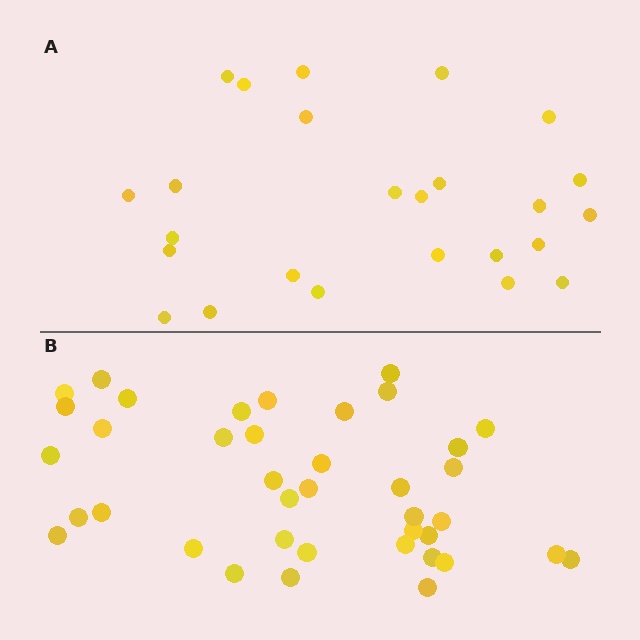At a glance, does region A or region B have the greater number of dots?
Region B (the bottom region) has more dots.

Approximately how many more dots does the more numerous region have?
Region B has approximately 15 more dots than region A.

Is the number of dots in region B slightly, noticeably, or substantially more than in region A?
Region B has substantially more. The ratio is roughly 1.6 to 1.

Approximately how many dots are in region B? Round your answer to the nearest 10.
About 40 dots. (The exact count is 39, which rounds to 40.)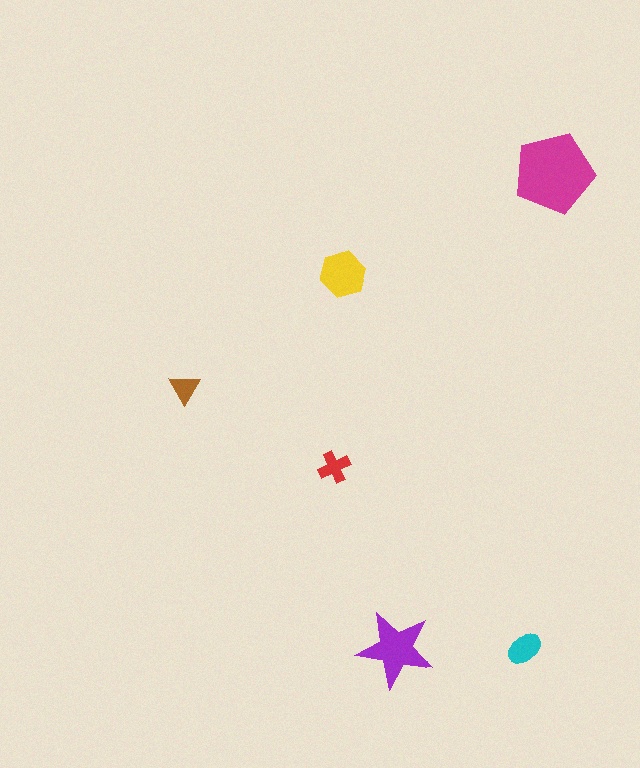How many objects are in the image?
There are 6 objects in the image.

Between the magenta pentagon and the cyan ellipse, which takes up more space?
The magenta pentagon.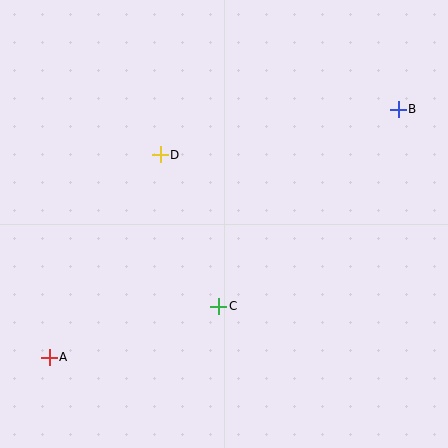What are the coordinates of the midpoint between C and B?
The midpoint between C and B is at (309, 208).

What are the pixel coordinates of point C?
Point C is at (219, 306).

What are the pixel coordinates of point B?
Point B is at (398, 109).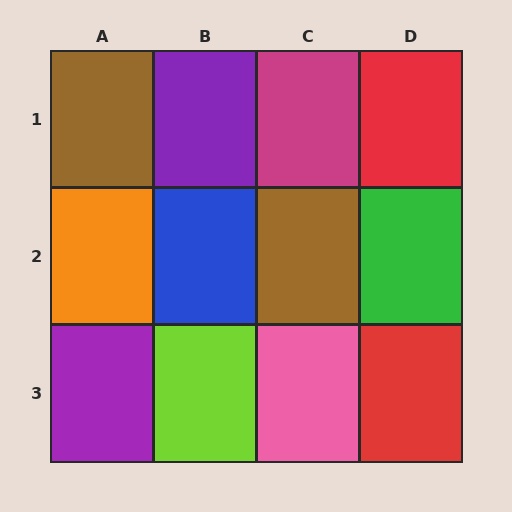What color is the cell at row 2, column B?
Blue.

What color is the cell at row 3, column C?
Pink.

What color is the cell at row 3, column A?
Purple.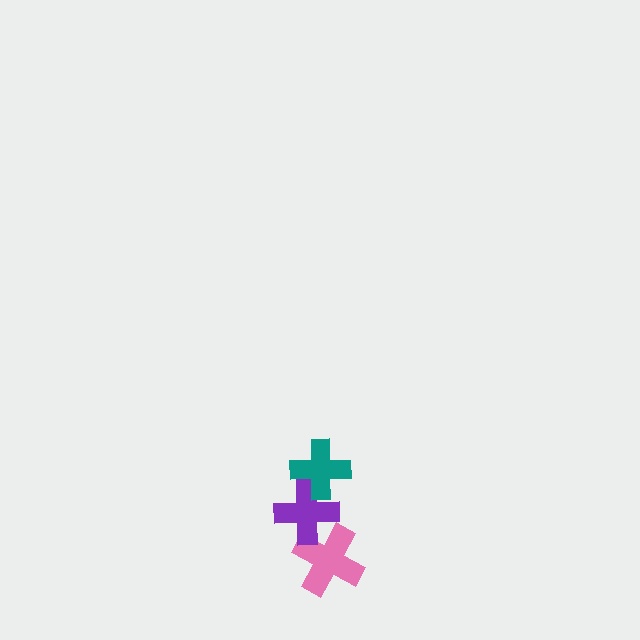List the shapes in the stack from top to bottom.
From top to bottom: the teal cross, the purple cross, the pink cross.